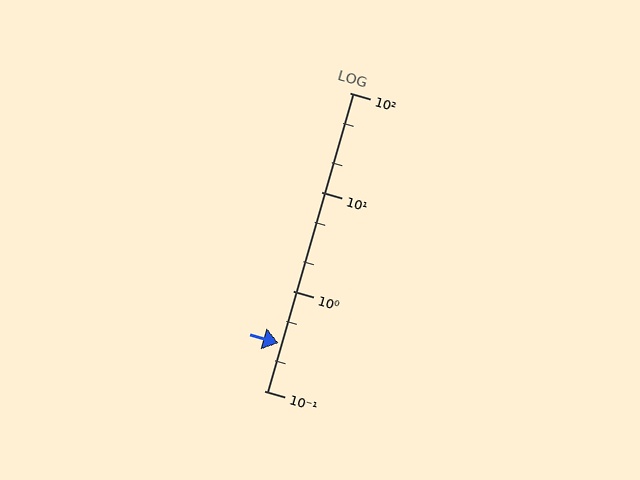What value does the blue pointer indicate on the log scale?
The pointer indicates approximately 0.3.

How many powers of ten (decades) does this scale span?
The scale spans 3 decades, from 0.1 to 100.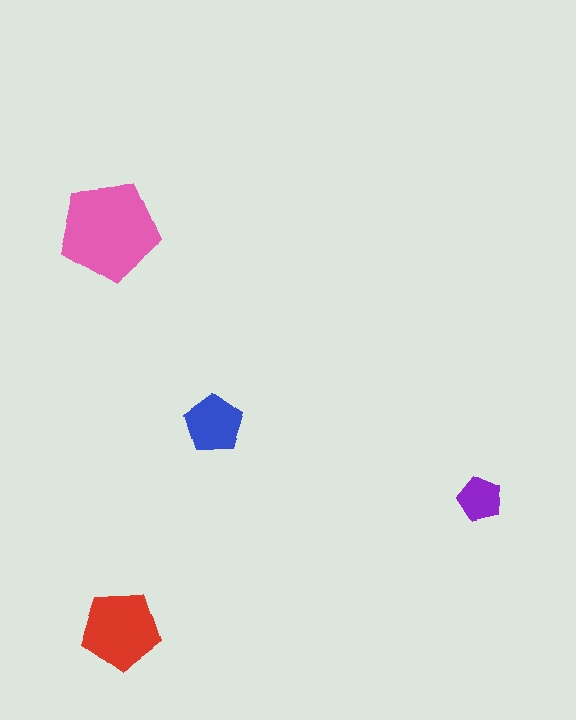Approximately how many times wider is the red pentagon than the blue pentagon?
About 1.5 times wider.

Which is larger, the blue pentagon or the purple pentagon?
The blue one.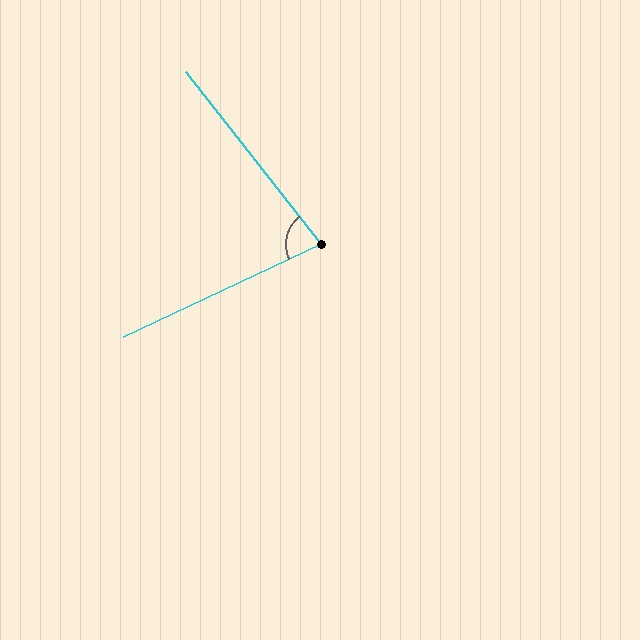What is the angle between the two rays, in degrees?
Approximately 77 degrees.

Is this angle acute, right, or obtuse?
It is acute.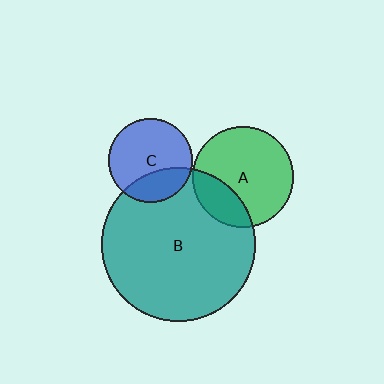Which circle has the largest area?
Circle B (teal).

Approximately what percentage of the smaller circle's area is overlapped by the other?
Approximately 30%.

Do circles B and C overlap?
Yes.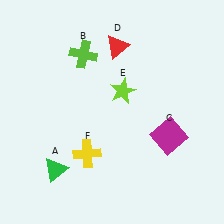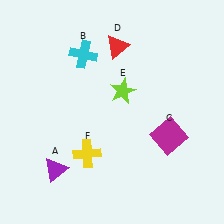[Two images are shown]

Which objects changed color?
A changed from green to purple. B changed from lime to cyan.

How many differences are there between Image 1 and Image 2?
There are 2 differences between the two images.